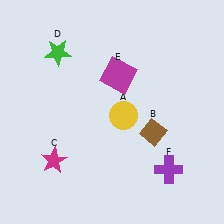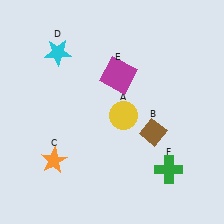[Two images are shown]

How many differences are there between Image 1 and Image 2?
There are 3 differences between the two images.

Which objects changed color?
C changed from magenta to orange. D changed from green to cyan. F changed from purple to green.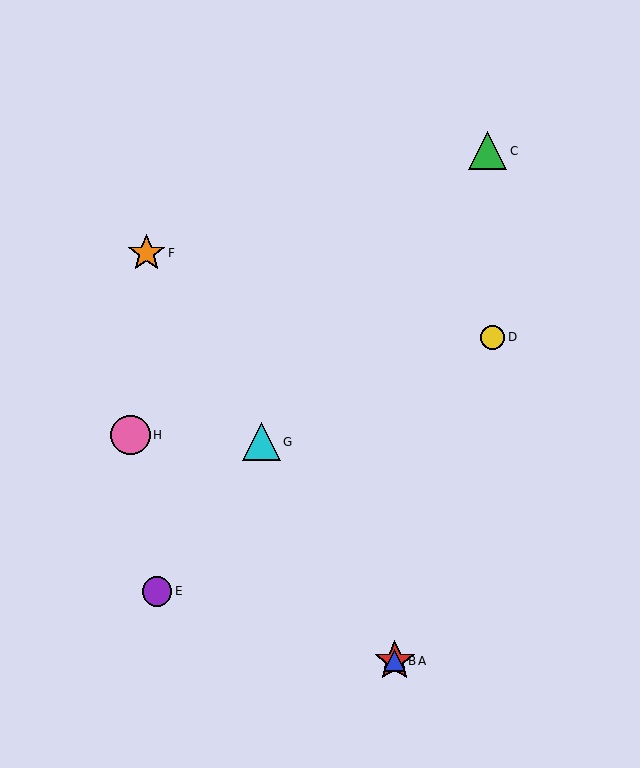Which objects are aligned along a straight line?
Objects A, B, F, G are aligned along a straight line.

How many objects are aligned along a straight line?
4 objects (A, B, F, G) are aligned along a straight line.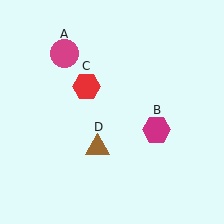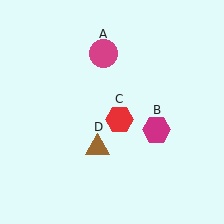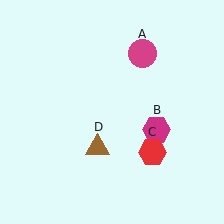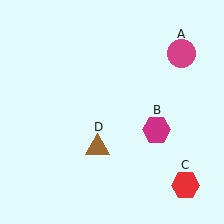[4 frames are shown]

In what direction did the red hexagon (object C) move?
The red hexagon (object C) moved down and to the right.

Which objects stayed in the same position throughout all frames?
Magenta hexagon (object B) and brown triangle (object D) remained stationary.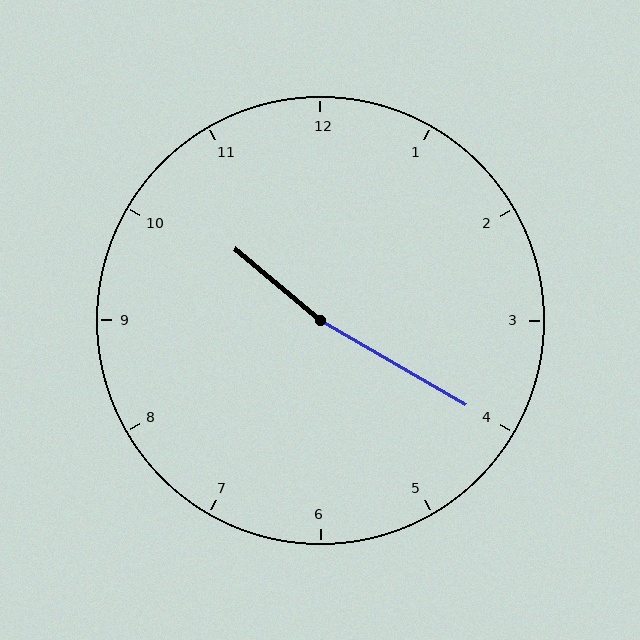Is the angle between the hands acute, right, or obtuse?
It is obtuse.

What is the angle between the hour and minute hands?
Approximately 170 degrees.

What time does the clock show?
10:20.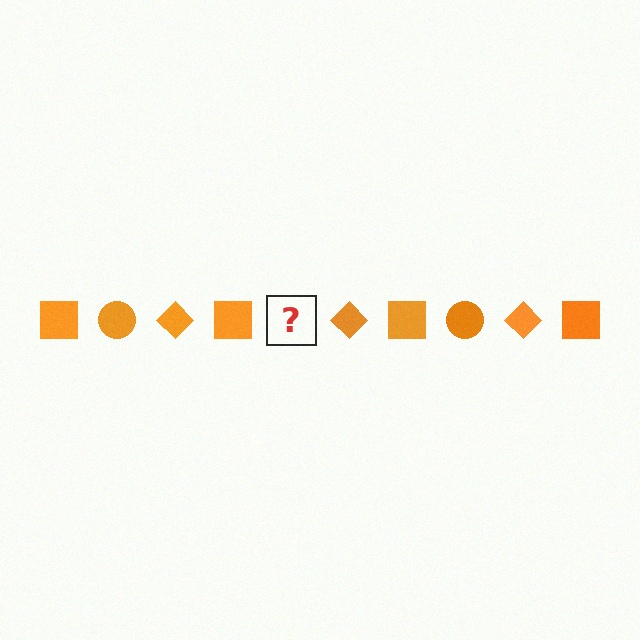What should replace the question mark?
The question mark should be replaced with an orange circle.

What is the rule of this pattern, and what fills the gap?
The rule is that the pattern cycles through square, circle, diamond shapes in orange. The gap should be filled with an orange circle.